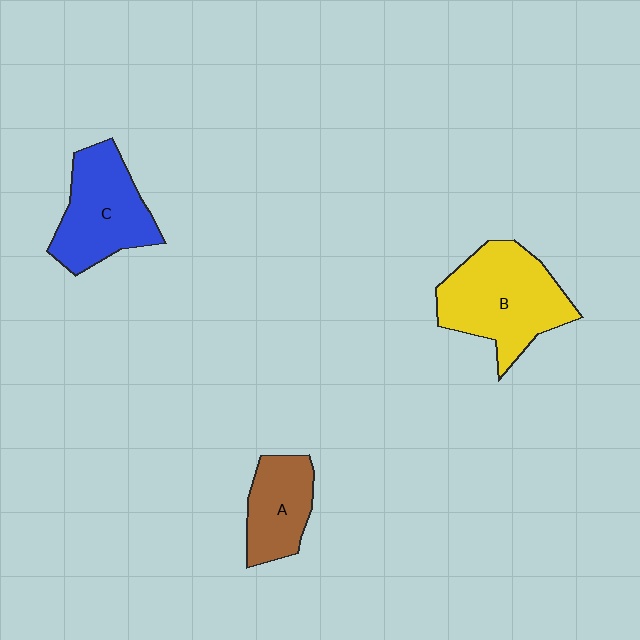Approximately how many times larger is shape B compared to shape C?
Approximately 1.2 times.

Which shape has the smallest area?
Shape A (brown).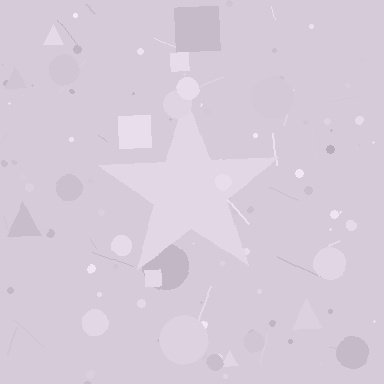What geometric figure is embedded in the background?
A star is embedded in the background.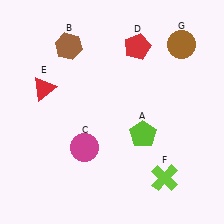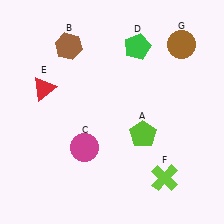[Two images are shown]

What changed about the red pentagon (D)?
In Image 1, D is red. In Image 2, it changed to green.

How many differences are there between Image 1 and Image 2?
There is 1 difference between the two images.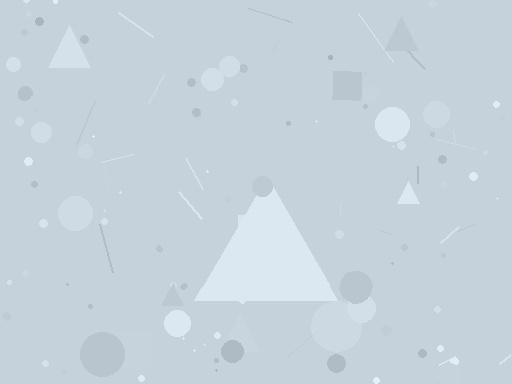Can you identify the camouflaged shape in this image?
The camouflaged shape is a triangle.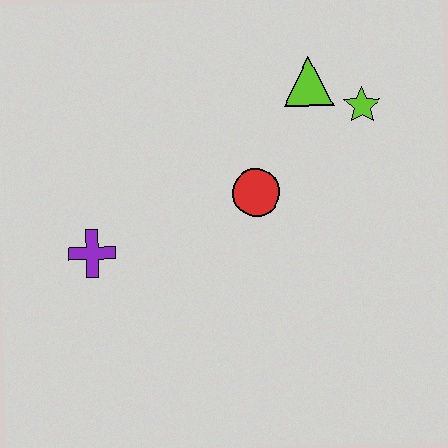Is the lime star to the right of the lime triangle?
Yes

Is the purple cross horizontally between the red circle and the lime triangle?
No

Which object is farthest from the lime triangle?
The purple cross is farthest from the lime triangle.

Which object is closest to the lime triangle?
The lime star is closest to the lime triangle.